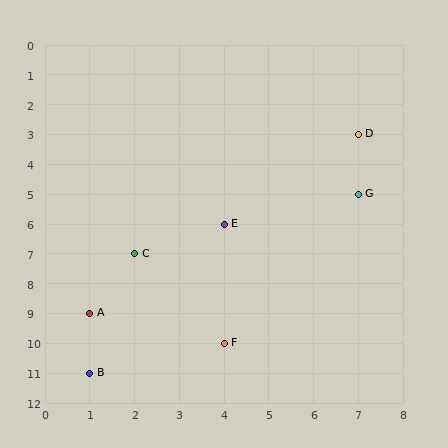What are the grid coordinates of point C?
Point C is at grid coordinates (2, 7).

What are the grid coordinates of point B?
Point B is at grid coordinates (1, 11).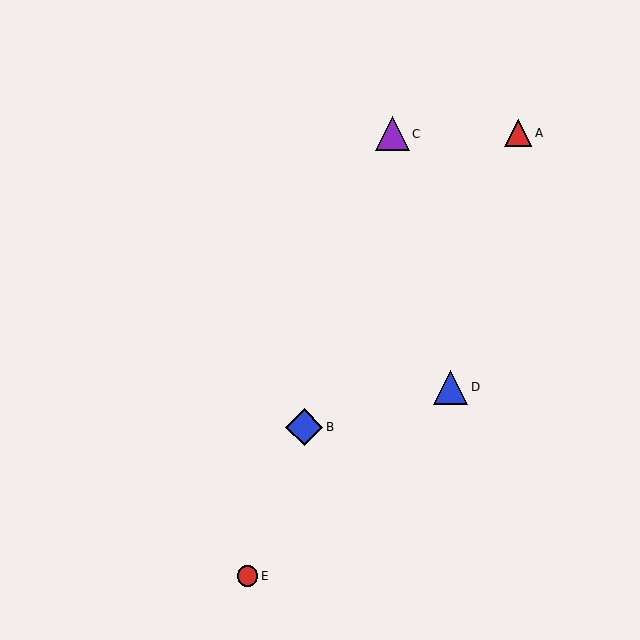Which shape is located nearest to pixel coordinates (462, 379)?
The blue triangle (labeled D) at (451, 387) is nearest to that location.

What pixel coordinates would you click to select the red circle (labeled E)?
Click at (247, 576) to select the red circle E.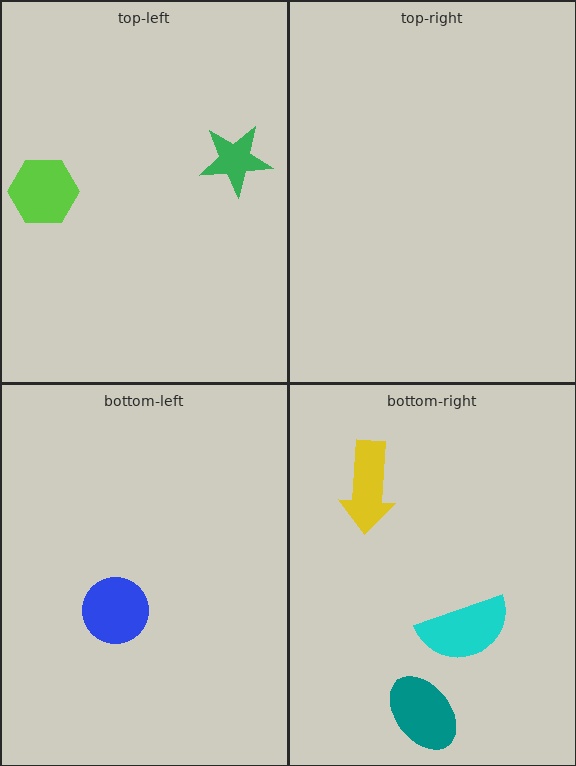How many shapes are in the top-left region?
2.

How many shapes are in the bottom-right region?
3.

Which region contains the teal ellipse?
The bottom-right region.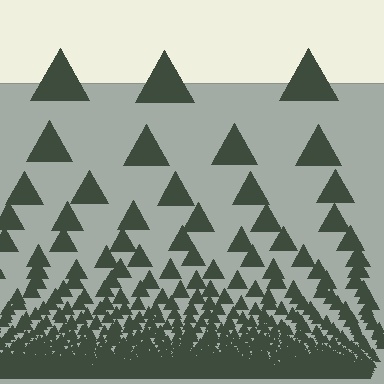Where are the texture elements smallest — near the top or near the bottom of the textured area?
Near the bottom.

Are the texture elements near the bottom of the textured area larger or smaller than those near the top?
Smaller. The gradient is inverted — elements near the bottom are smaller and denser.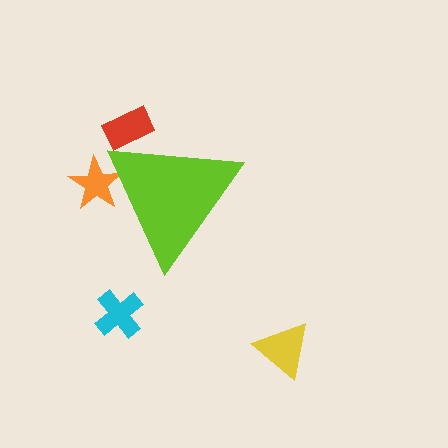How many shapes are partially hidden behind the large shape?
2 shapes are partially hidden.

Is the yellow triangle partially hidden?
No, the yellow triangle is fully visible.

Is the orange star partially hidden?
Yes, the orange star is partially hidden behind the lime triangle.